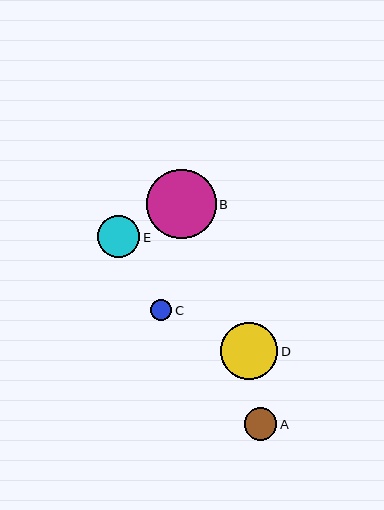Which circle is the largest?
Circle B is the largest with a size of approximately 70 pixels.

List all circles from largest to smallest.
From largest to smallest: B, D, E, A, C.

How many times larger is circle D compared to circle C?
Circle D is approximately 2.8 times the size of circle C.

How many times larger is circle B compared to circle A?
Circle B is approximately 2.1 times the size of circle A.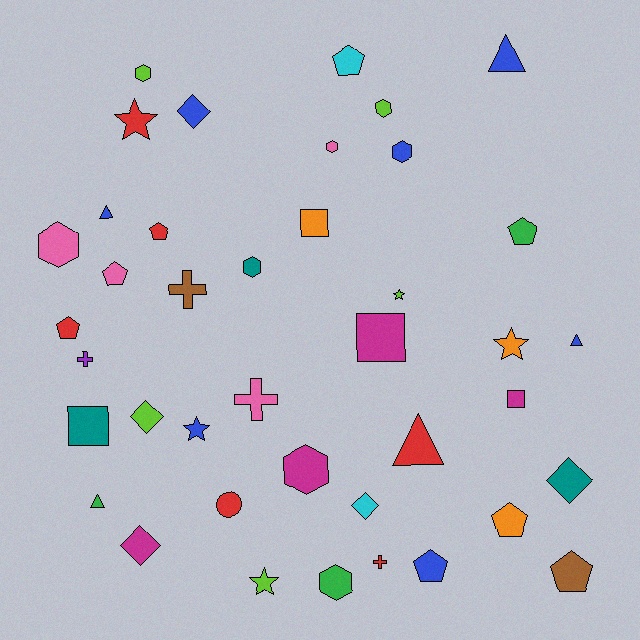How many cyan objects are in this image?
There are 2 cyan objects.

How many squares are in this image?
There are 4 squares.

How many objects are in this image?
There are 40 objects.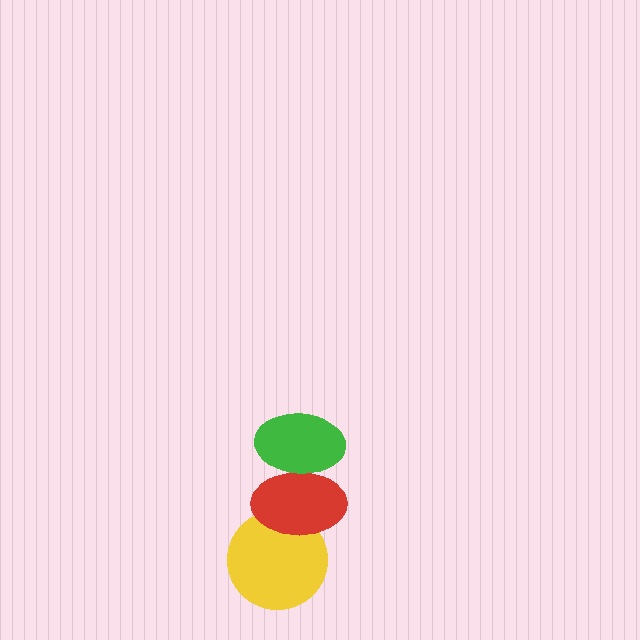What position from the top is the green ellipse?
The green ellipse is 1st from the top.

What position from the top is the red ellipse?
The red ellipse is 2nd from the top.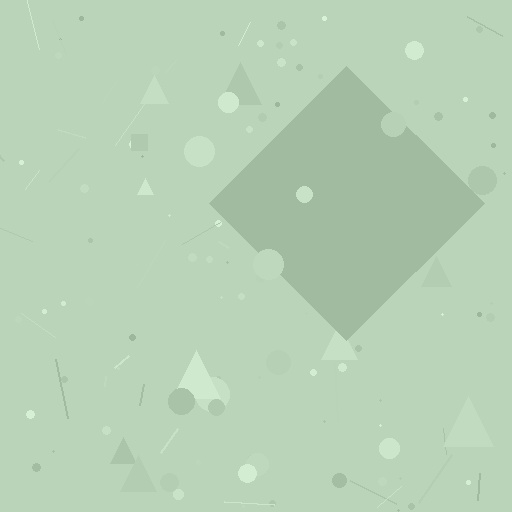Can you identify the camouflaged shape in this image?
The camouflaged shape is a diamond.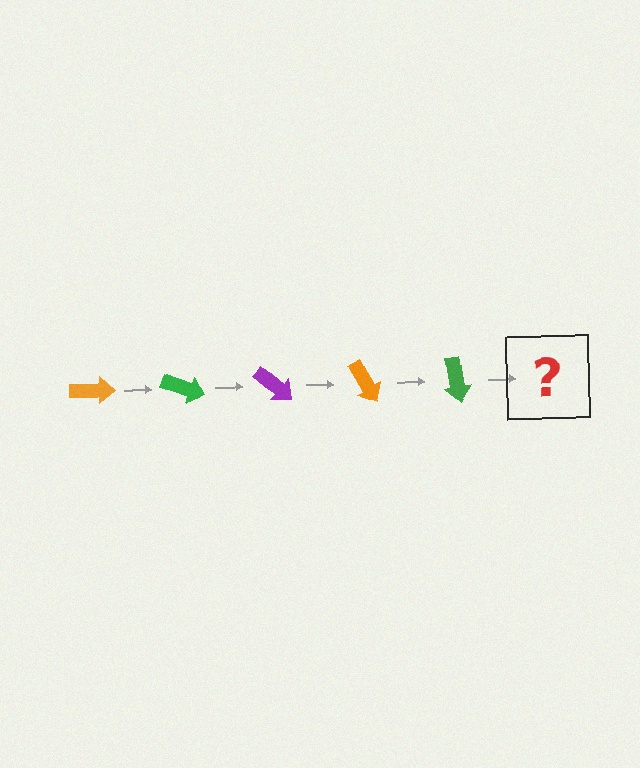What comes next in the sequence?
The next element should be a purple arrow, rotated 100 degrees from the start.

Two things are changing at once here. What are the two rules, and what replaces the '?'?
The two rules are that it rotates 20 degrees each step and the color cycles through orange, green, and purple. The '?' should be a purple arrow, rotated 100 degrees from the start.